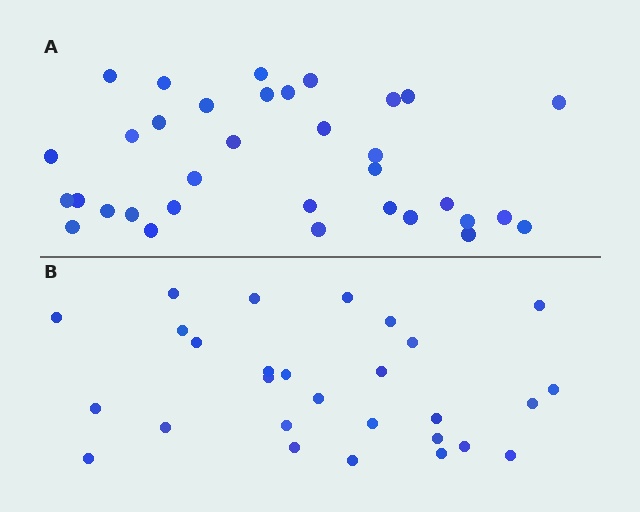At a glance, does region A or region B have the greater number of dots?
Region A (the top region) has more dots.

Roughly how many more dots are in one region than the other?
Region A has about 6 more dots than region B.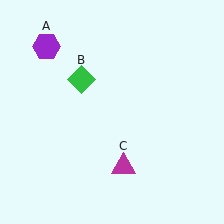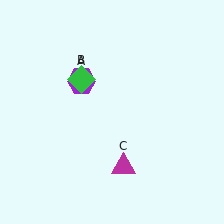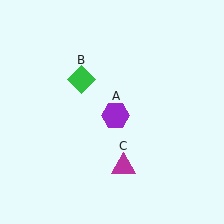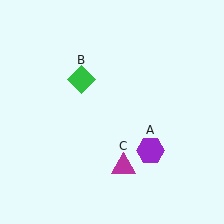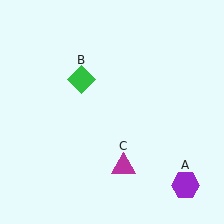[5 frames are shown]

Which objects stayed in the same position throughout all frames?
Green diamond (object B) and magenta triangle (object C) remained stationary.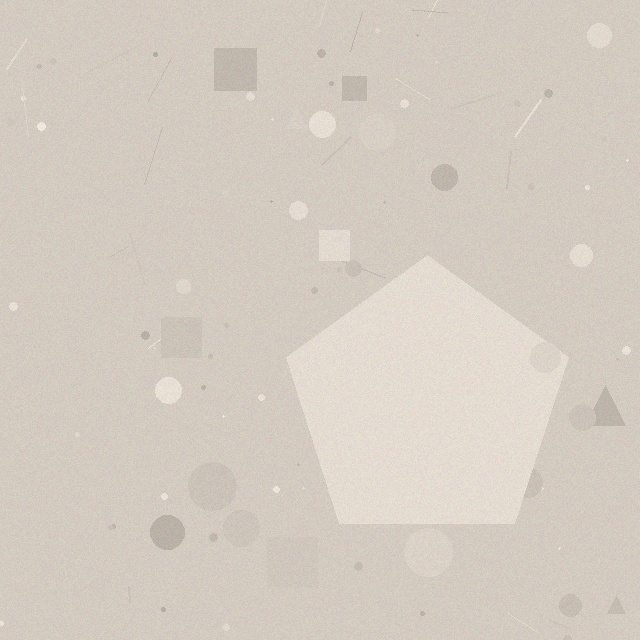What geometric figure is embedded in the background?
A pentagon is embedded in the background.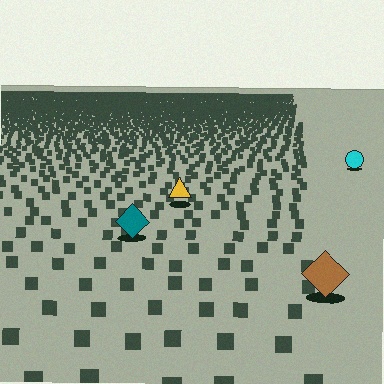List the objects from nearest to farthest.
From nearest to farthest: the brown diamond, the teal diamond, the yellow triangle, the cyan circle.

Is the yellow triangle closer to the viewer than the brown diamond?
No. The brown diamond is closer — you can tell from the texture gradient: the ground texture is coarser near it.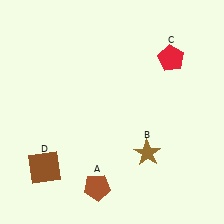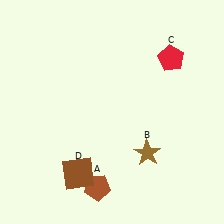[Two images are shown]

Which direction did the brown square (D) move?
The brown square (D) moved right.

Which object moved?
The brown square (D) moved right.